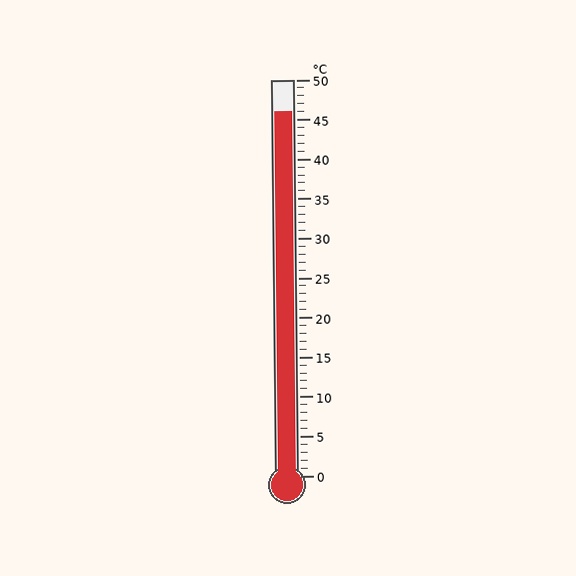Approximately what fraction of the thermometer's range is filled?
The thermometer is filled to approximately 90% of its range.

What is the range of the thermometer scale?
The thermometer scale ranges from 0°C to 50°C.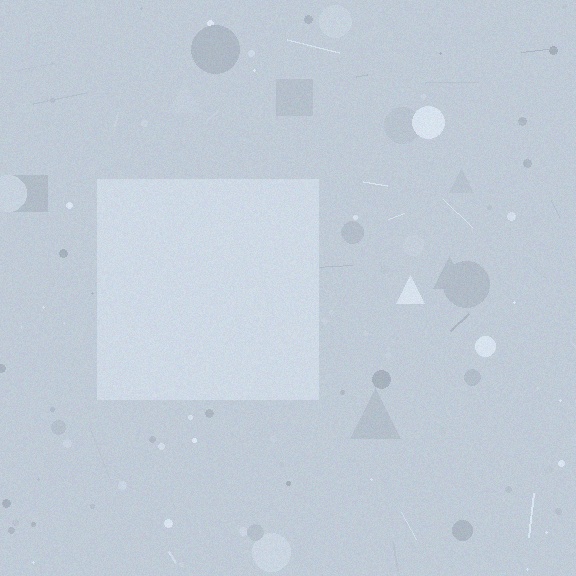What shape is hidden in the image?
A square is hidden in the image.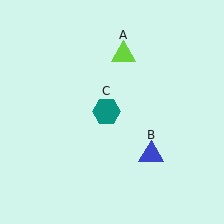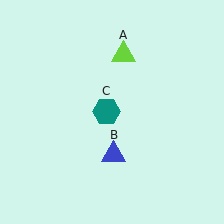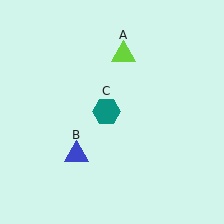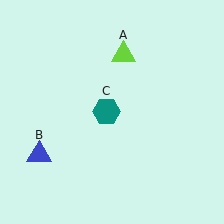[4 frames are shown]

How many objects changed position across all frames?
1 object changed position: blue triangle (object B).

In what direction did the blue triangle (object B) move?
The blue triangle (object B) moved left.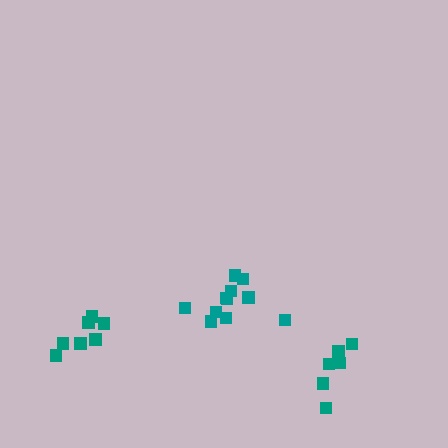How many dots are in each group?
Group 1: 7 dots, Group 2: 7 dots, Group 3: 11 dots (25 total).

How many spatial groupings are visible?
There are 3 spatial groupings.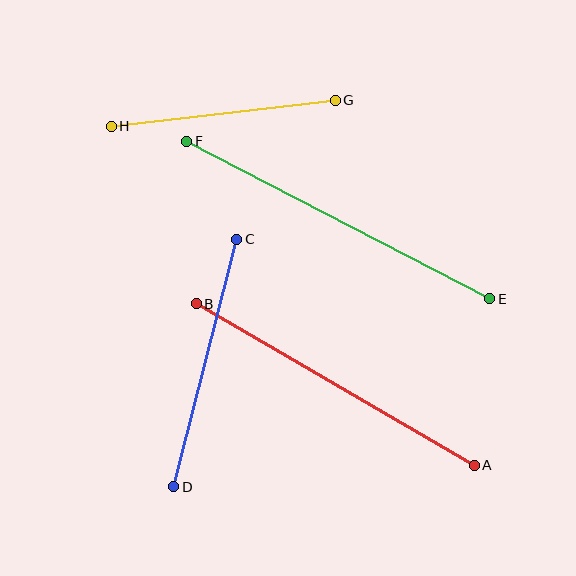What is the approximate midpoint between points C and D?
The midpoint is at approximately (205, 363) pixels.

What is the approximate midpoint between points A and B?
The midpoint is at approximately (335, 384) pixels.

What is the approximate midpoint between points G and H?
The midpoint is at approximately (223, 113) pixels.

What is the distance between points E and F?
The distance is approximately 341 pixels.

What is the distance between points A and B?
The distance is approximately 321 pixels.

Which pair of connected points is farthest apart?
Points E and F are farthest apart.